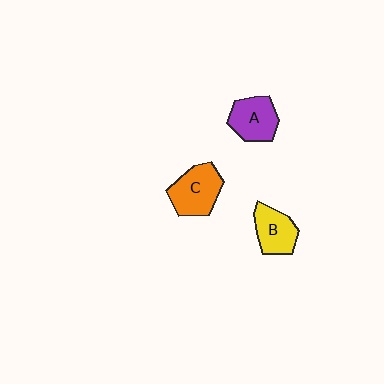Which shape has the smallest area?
Shape B (yellow).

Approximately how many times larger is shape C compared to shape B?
Approximately 1.2 times.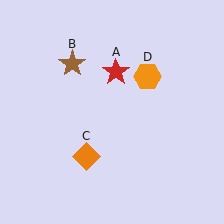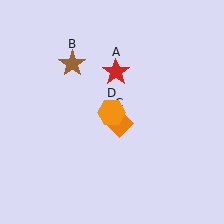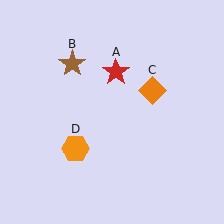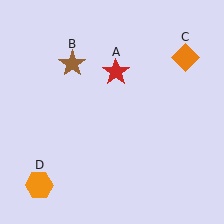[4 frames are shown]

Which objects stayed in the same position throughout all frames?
Red star (object A) and brown star (object B) remained stationary.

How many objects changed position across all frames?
2 objects changed position: orange diamond (object C), orange hexagon (object D).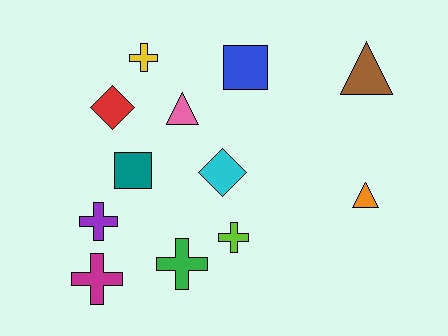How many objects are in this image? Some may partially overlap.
There are 12 objects.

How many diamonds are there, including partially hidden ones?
There are 2 diamonds.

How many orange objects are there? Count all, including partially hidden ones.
There is 1 orange object.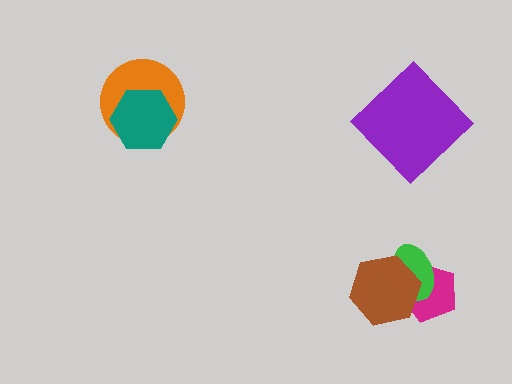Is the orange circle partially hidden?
Yes, it is partially covered by another shape.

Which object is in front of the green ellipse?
The brown hexagon is in front of the green ellipse.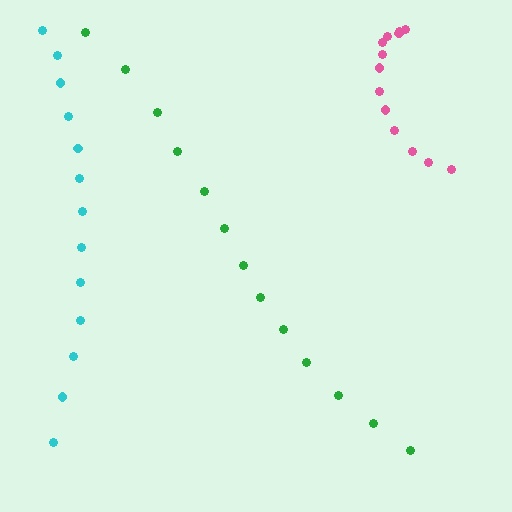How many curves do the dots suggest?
There are 3 distinct paths.